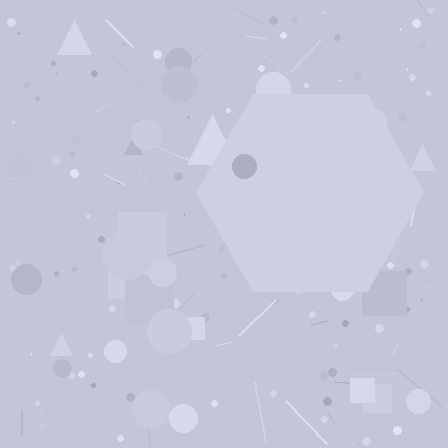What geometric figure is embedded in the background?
A hexagon is embedded in the background.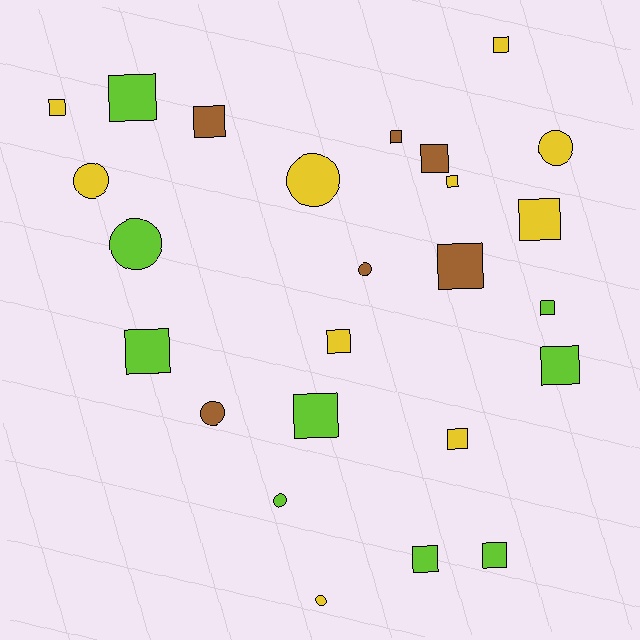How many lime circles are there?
There are 2 lime circles.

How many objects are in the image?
There are 25 objects.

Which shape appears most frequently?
Square, with 17 objects.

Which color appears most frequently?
Yellow, with 10 objects.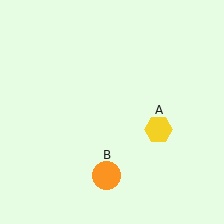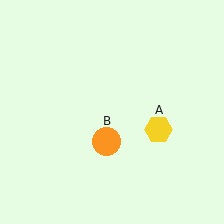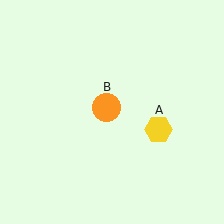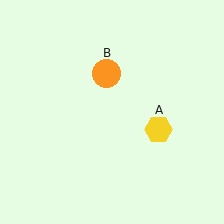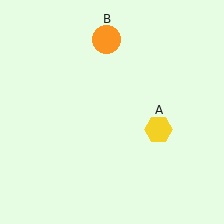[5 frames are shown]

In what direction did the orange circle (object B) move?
The orange circle (object B) moved up.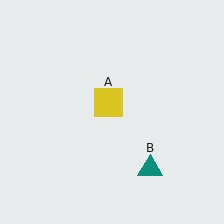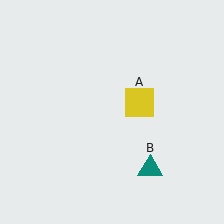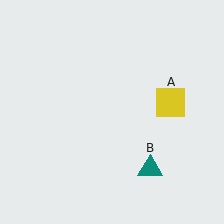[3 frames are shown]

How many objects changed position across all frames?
1 object changed position: yellow square (object A).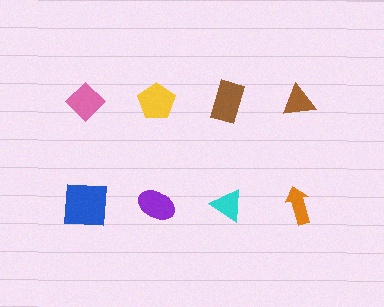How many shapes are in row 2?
4 shapes.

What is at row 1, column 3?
A brown rectangle.